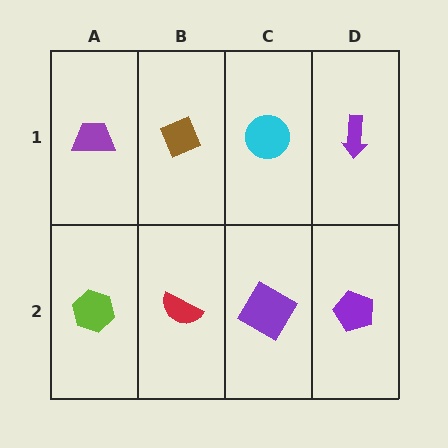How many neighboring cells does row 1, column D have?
2.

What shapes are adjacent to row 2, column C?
A cyan circle (row 1, column C), a red semicircle (row 2, column B), a purple pentagon (row 2, column D).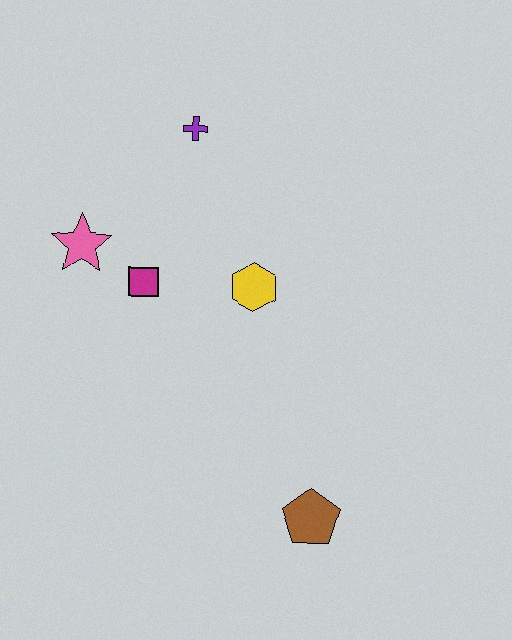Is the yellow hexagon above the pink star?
No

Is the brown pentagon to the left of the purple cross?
No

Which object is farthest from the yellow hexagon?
The brown pentagon is farthest from the yellow hexagon.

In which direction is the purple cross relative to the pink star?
The purple cross is above the pink star.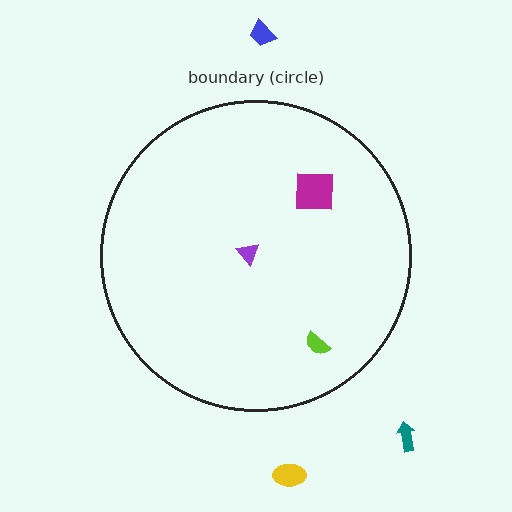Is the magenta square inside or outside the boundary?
Inside.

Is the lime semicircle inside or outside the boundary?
Inside.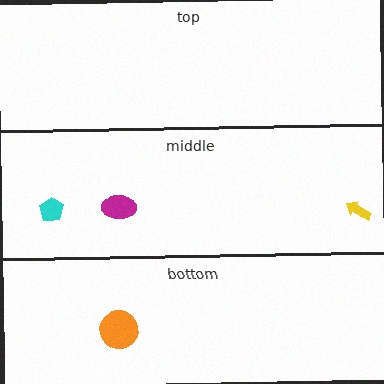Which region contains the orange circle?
The bottom region.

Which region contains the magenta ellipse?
The middle region.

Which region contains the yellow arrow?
The middle region.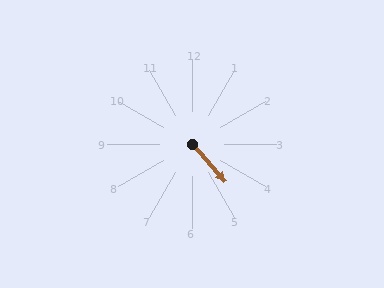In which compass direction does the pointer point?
Southeast.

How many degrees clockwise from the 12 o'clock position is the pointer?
Approximately 139 degrees.